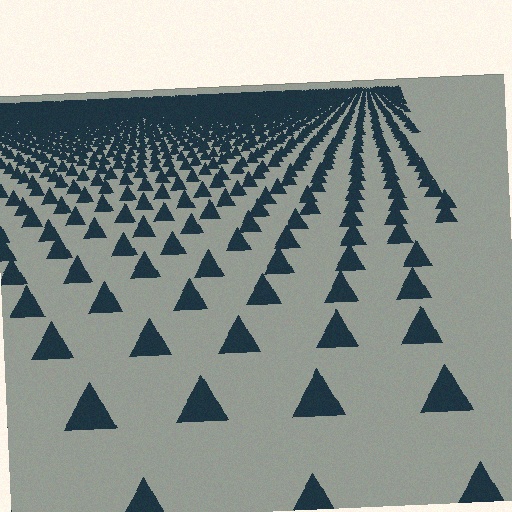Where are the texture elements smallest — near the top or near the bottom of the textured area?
Near the top.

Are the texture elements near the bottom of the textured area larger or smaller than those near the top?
Larger. Near the bottom, elements are closer to the viewer and appear at a bigger on-screen size.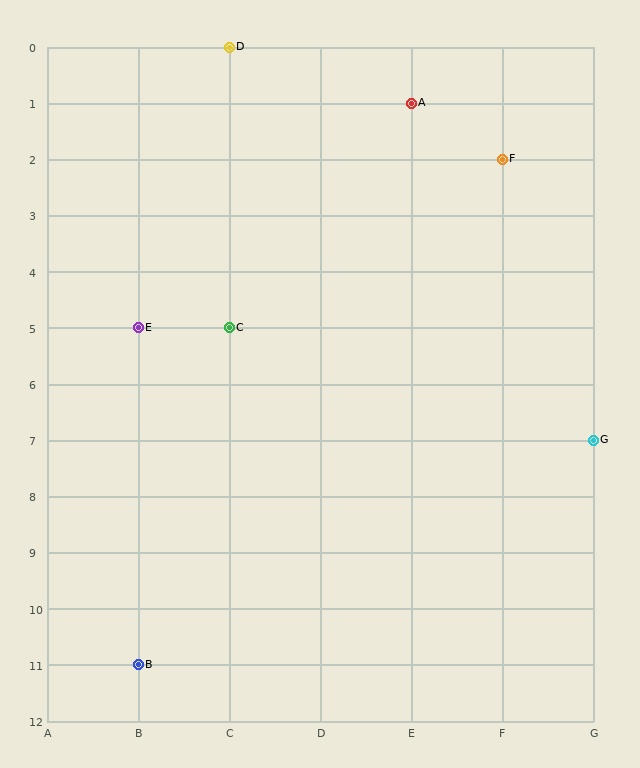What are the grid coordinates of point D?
Point D is at grid coordinates (C, 0).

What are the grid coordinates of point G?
Point G is at grid coordinates (G, 7).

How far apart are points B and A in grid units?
Points B and A are 3 columns and 10 rows apart (about 10.4 grid units diagonally).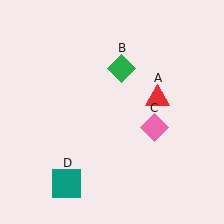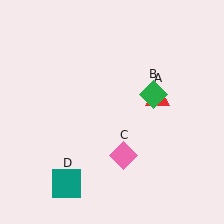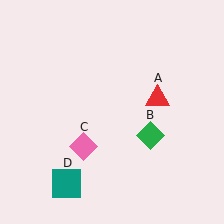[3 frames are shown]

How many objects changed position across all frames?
2 objects changed position: green diamond (object B), pink diamond (object C).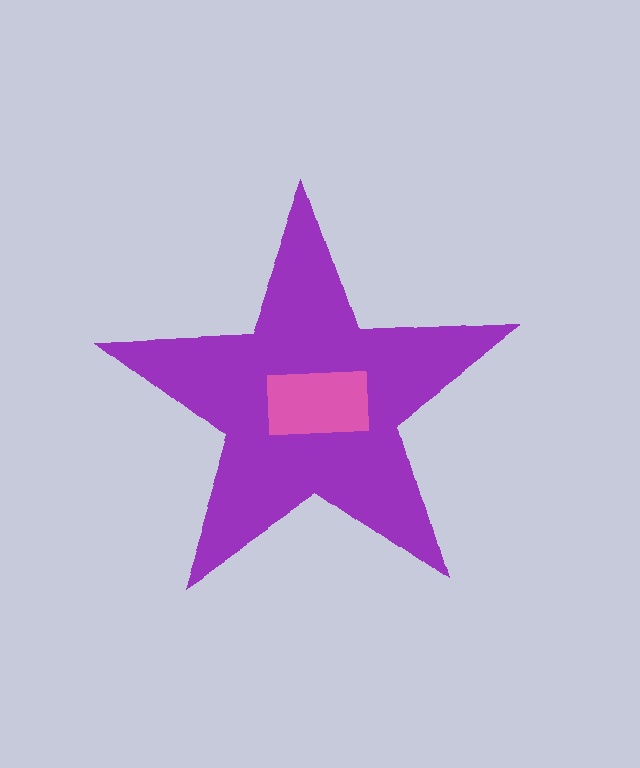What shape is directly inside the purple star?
The pink rectangle.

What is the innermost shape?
The pink rectangle.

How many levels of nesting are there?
2.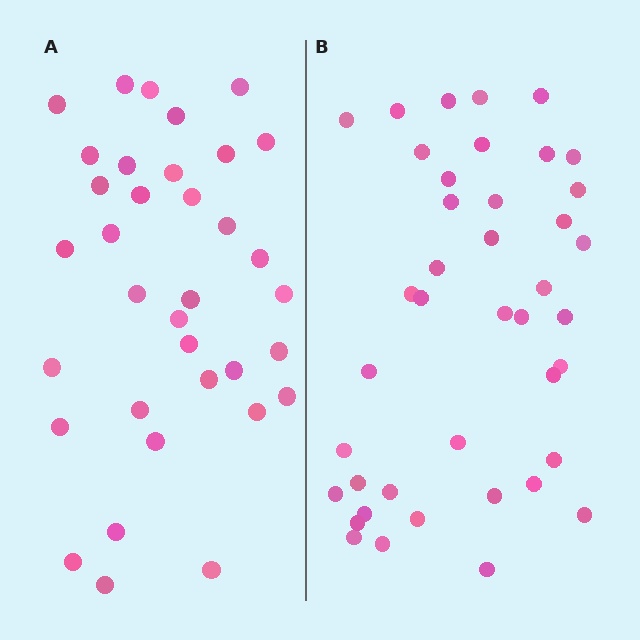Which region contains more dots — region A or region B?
Region B (the right region) has more dots.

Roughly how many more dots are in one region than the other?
Region B has about 6 more dots than region A.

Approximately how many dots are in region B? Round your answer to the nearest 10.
About 40 dots. (The exact count is 41, which rounds to 40.)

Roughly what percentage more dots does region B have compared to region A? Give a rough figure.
About 15% more.